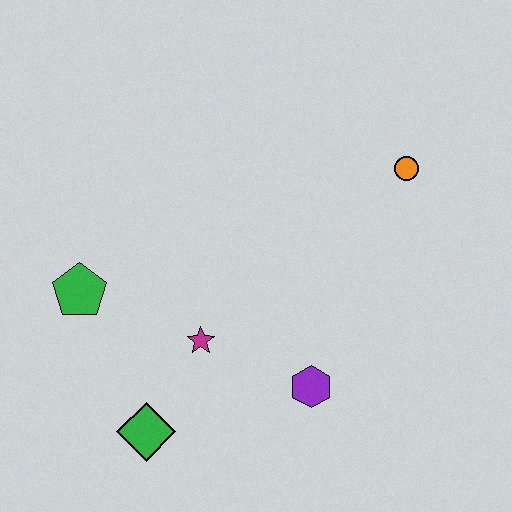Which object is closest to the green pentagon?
The magenta star is closest to the green pentagon.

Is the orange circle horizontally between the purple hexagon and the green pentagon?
No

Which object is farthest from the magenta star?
The orange circle is farthest from the magenta star.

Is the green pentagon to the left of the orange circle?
Yes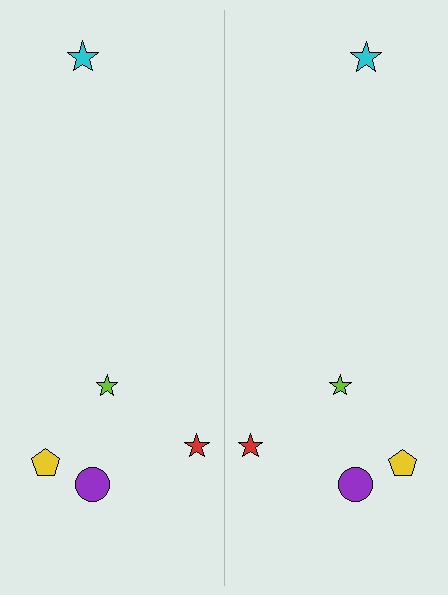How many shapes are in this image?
There are 10 shapes in this image.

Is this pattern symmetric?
Yes, this pattern has bilateral (reflection) symmetry.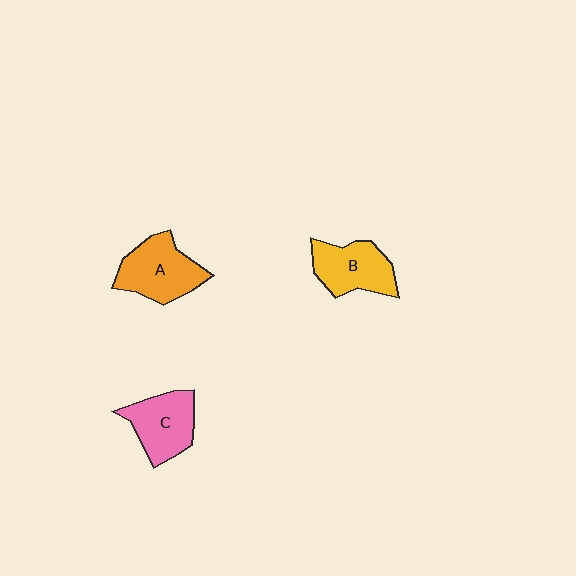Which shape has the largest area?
Shape A (orange).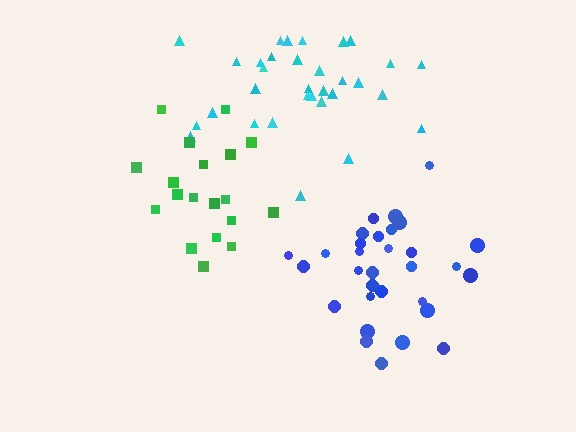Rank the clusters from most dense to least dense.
blue, green, cyan.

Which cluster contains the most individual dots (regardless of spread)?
Cyan (32).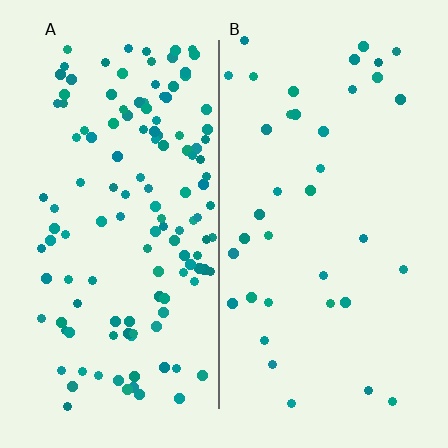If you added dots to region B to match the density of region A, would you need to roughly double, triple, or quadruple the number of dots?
Approximately triple.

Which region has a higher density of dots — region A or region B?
A (the left).